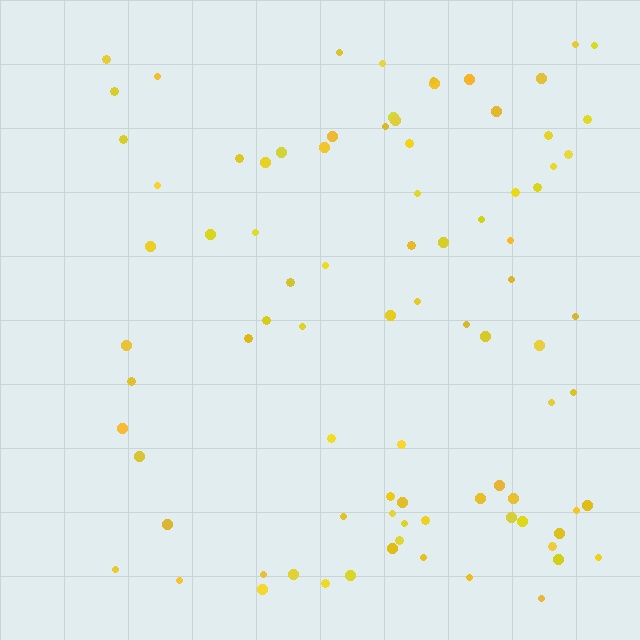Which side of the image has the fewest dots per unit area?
The left.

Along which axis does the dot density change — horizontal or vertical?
Horizontal.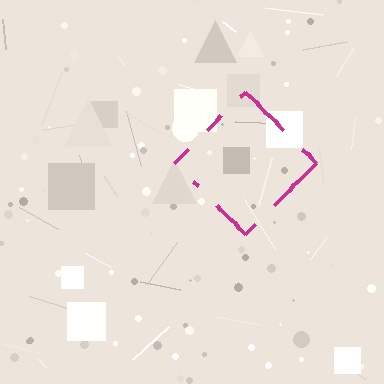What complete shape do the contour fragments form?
The contour fragments form a diamond.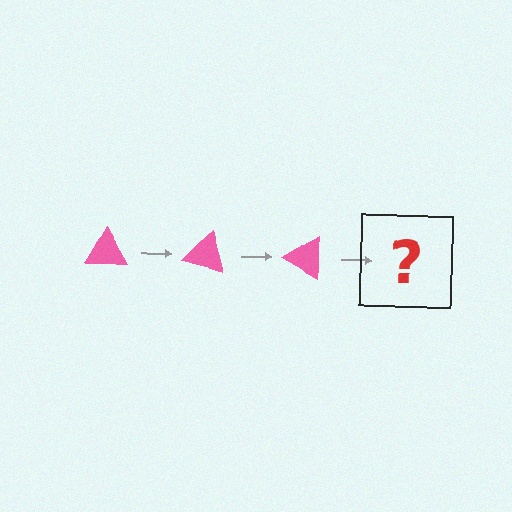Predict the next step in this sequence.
The next step is a pink triangle rotated 45 degrees.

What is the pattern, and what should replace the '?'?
The pattern is that the triangle rotates 15 degrees each step. The '?' should be a pink triangle rotated 45 degrees.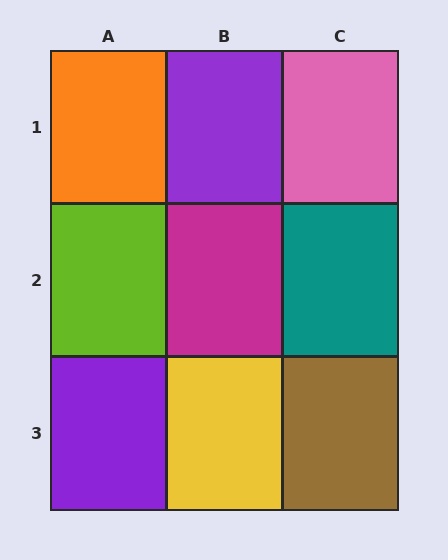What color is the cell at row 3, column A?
Purple.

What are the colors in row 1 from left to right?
Orange, purple, pink.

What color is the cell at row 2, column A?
Lime.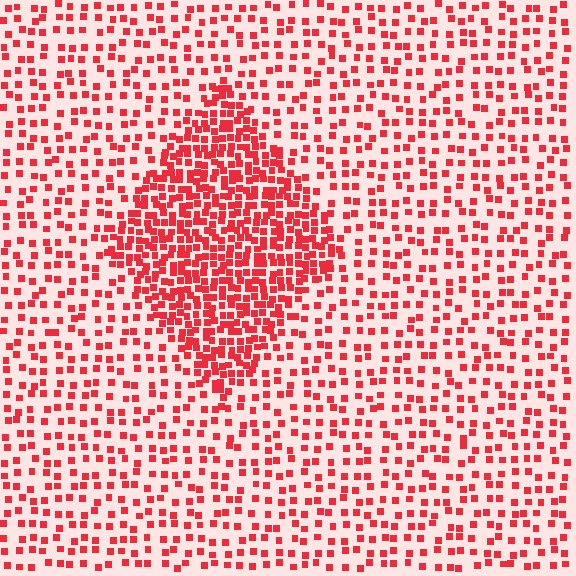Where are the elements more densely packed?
The elements are more densely packed inside the diamond boundary.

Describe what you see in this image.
The image contains small red elements arranged at two different densities. A diamond-shaped region is visible where the elements are more densely packed than the surrounding area.